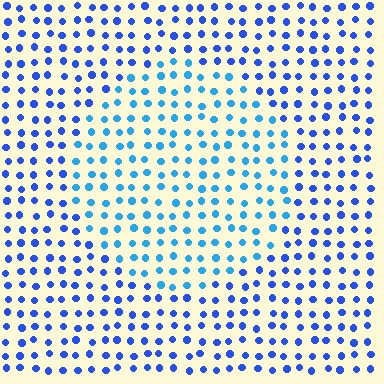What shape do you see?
I see a circle.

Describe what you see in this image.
The image is filled with small blue elements in a uniform arrangement. A circle-shaped region is visible where the elements are tinted to a slightly different hue, forming a subtle color boundary.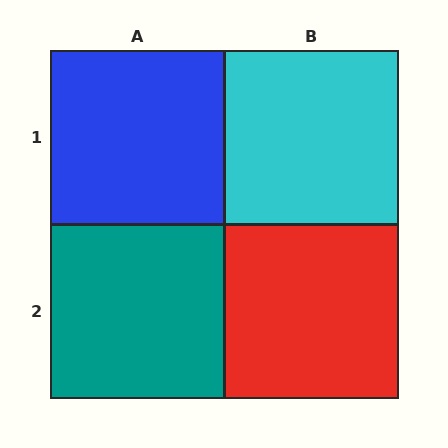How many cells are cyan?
1 cell is cyan.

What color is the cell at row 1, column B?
Cyan.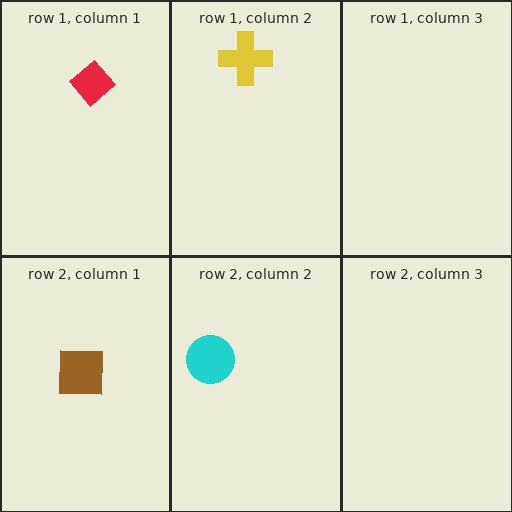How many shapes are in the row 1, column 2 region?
1.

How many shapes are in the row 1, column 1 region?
1.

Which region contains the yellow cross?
The row 1, column 2 region.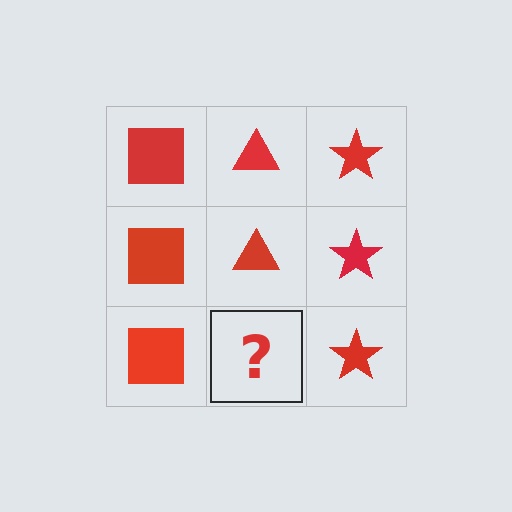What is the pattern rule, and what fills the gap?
The rule is that each column has a consistent shape. The gap should be filled with a red triangle.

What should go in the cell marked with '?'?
The missing cell should contain a red triangle.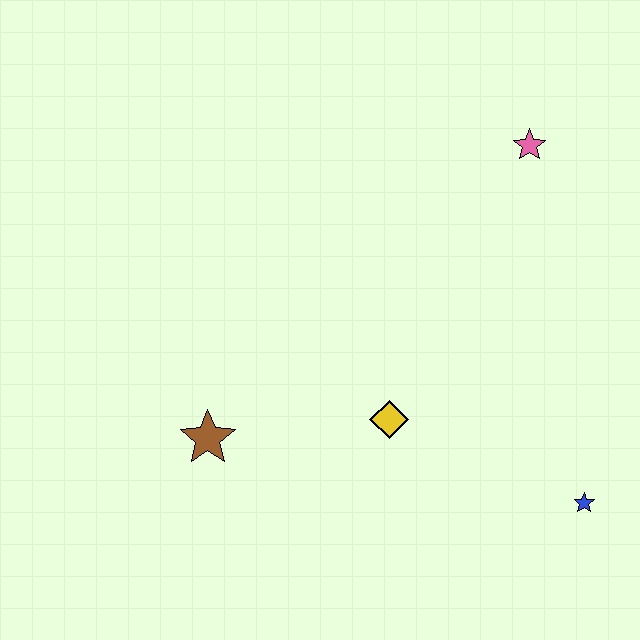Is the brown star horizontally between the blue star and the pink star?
No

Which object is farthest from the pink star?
The brown star is farthest from the pink star.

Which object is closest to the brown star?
The yellow diamond is closest to the brown star.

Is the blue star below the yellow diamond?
Yes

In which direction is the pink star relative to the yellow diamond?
The pink star is above the yellow diamond.